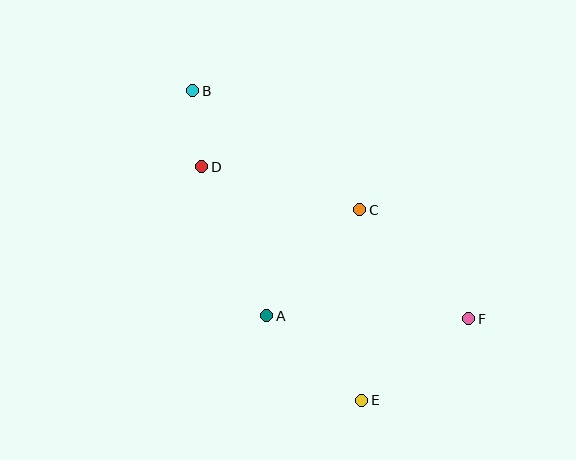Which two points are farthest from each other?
Points B and F are farthest from each other.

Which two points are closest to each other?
Points B and D are closest to each other.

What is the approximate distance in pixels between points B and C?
The distance between B and C is approximately 205 pixels.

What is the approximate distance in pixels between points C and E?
The distance between C and E is approximately 191 pixels.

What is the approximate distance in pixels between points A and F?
The distance between A and F is approximately 202 pixels.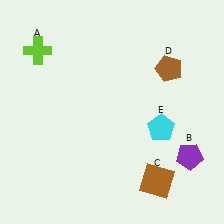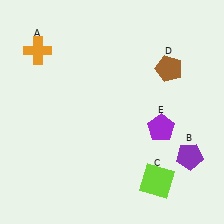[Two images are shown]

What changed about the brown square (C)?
In Image 1, C is brown. In Image 2, it changed to lime.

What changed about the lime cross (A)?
In Image 1, A is lime. In Image 2, it changed to orange.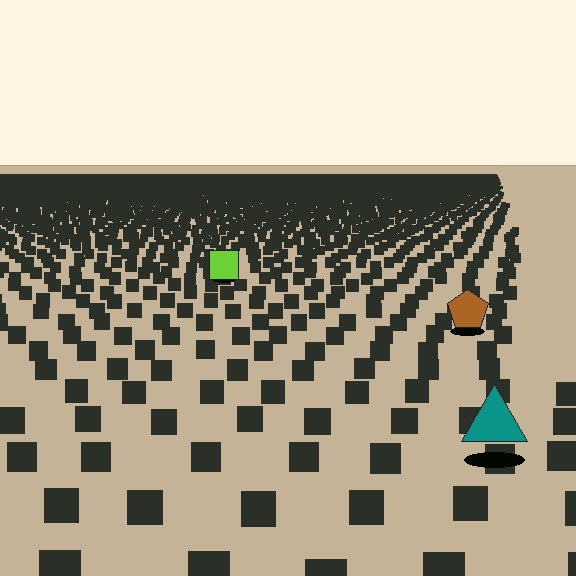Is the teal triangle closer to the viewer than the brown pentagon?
Yes. The teal triangle is closer — you can tell from the texture gradient: the ground texture is coarser near it.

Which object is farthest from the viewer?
The lime square is farthest from the viewer. It appears smaller and the ground texture around it is denser.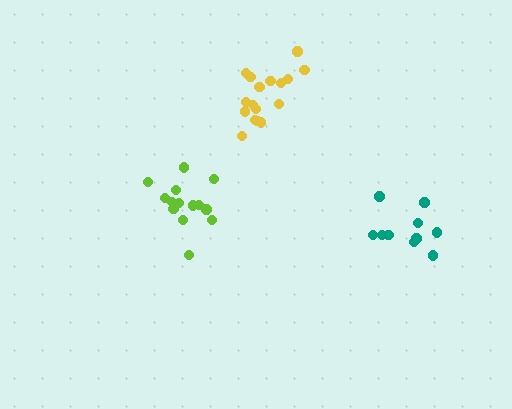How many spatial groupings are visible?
There are 3 spatial groupings.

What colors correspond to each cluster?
The clusters are colored: lime, teal, yellow.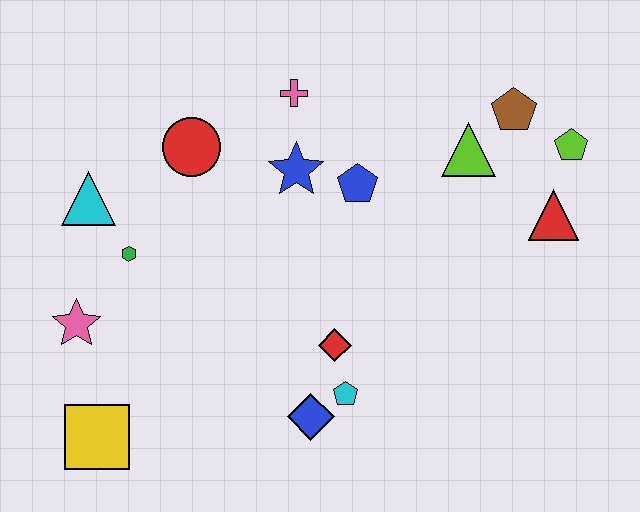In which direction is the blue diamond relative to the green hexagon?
The blue diamond is to the right of the green hexagon.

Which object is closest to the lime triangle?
The brown pentagon is closest to the lime triangle.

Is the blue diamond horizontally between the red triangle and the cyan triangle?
Yes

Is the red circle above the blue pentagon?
Yes